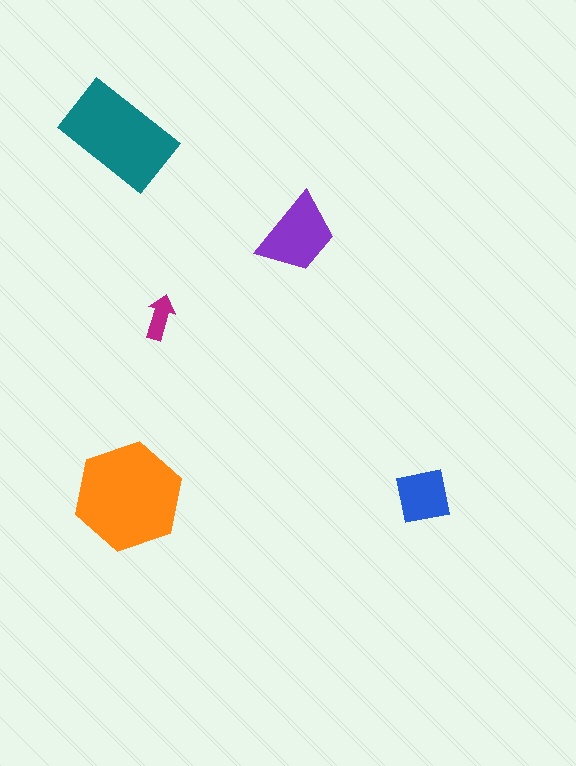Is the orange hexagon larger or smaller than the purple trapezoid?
Larger.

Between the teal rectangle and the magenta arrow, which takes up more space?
The teal rectangle.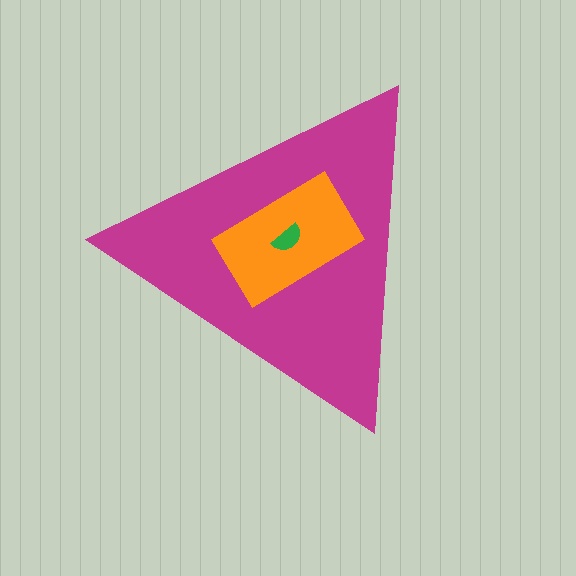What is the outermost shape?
The magenta triangle.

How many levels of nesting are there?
3.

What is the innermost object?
The green semicircle.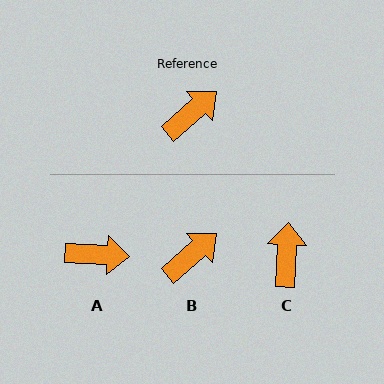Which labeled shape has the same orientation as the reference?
B.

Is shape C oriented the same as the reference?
No, it is off by about 46 degrees.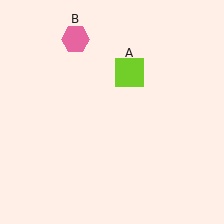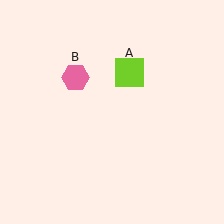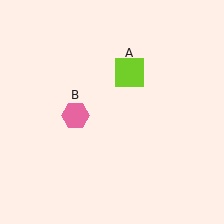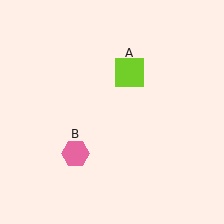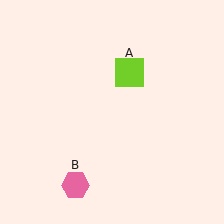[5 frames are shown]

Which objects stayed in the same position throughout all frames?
Lime square (object A) remained stationary.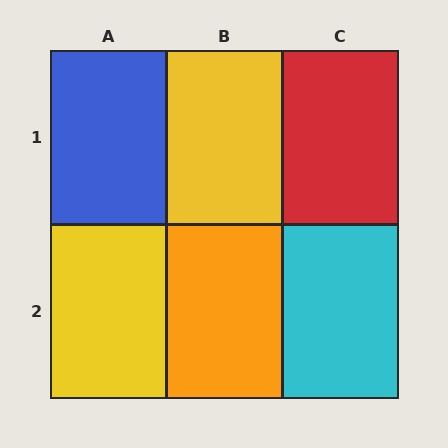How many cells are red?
1 cell is red.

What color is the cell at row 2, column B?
Orange.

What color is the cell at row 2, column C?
Cyan.